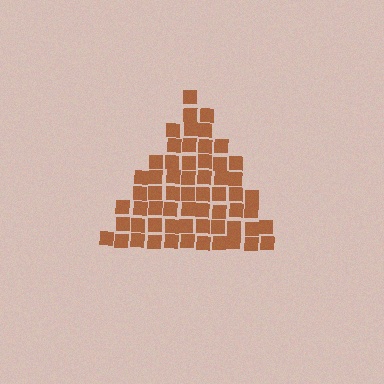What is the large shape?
The large shape is a triangle.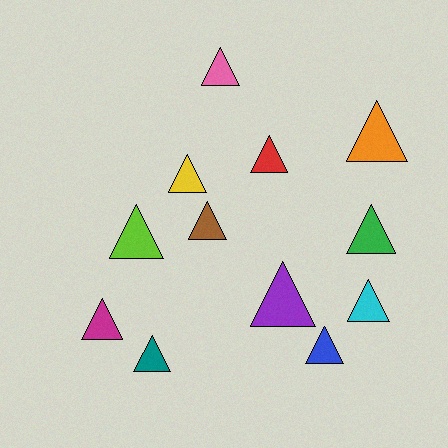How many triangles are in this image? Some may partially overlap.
There are 12 triangles.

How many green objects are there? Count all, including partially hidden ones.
There is 1 green object.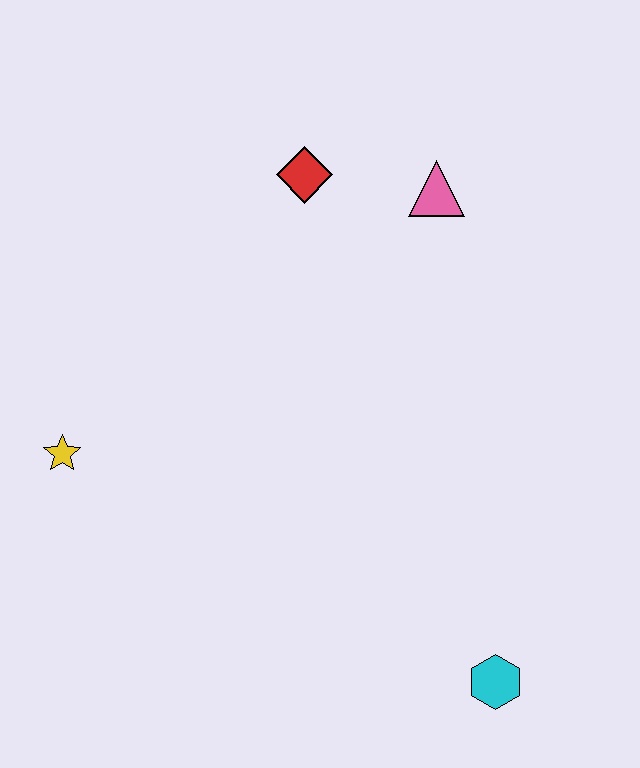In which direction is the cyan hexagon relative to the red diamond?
The cyan hexagon is below the red diamond.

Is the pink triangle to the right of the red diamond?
Yes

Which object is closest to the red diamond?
The pink triangle is closest to the red diamond.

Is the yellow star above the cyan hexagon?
Yes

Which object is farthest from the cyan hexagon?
The red diamond is farthest from the cyan hexagon.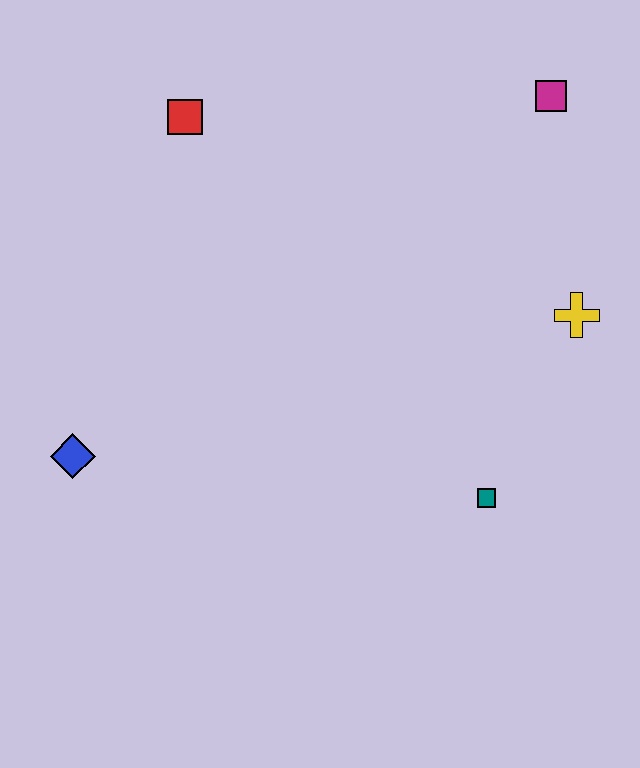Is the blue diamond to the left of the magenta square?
Yes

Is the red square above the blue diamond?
Yes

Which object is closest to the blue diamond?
The red square is closest to the blue diamond.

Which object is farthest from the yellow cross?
The blue diamond is farthest from the yellow cross.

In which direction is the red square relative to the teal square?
The red square is above the teal square.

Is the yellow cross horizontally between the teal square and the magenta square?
No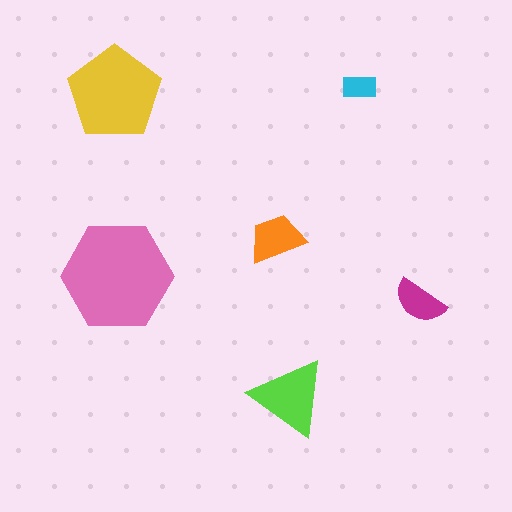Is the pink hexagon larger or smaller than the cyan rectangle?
Larger.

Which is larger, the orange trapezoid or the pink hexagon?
The pink hexagon.